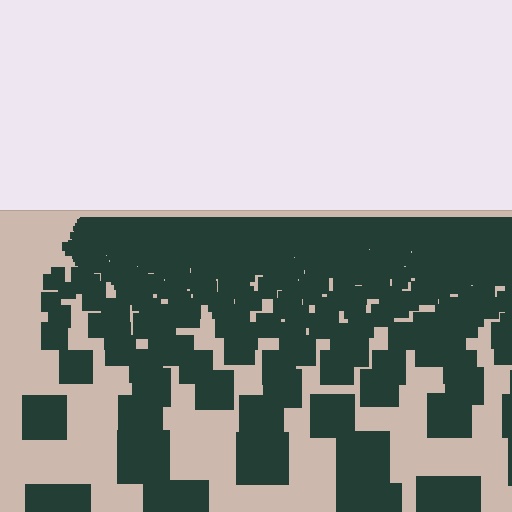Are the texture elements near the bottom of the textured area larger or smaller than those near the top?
Larger. Near the bottom, elements are closer to the viewer and appear at a bigger on-screen size.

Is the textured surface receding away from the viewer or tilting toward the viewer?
The surface is receding away from the viewer. Texture elements get smaller and denser toward the top.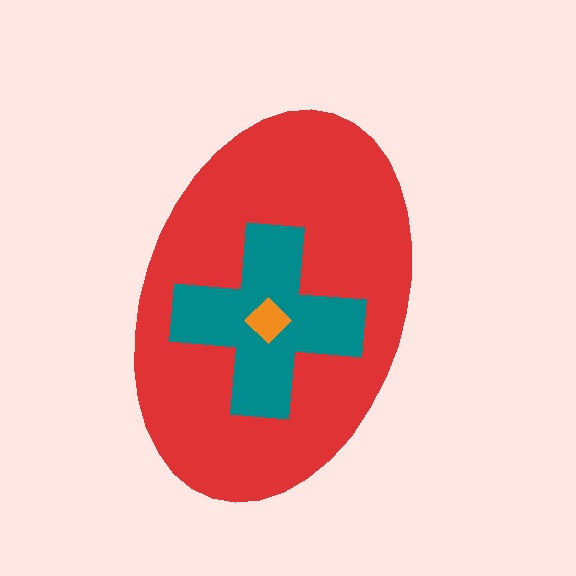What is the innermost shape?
The orange diamond.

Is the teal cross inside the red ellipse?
Yes.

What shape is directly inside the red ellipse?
The teal cross.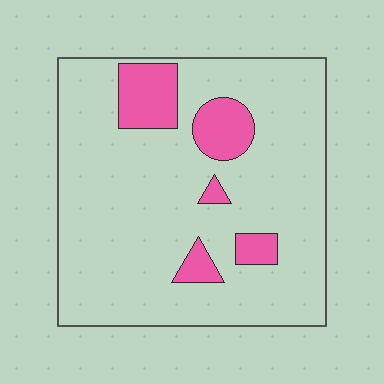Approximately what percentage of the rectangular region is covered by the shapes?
Approximately 15%.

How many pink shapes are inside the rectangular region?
5.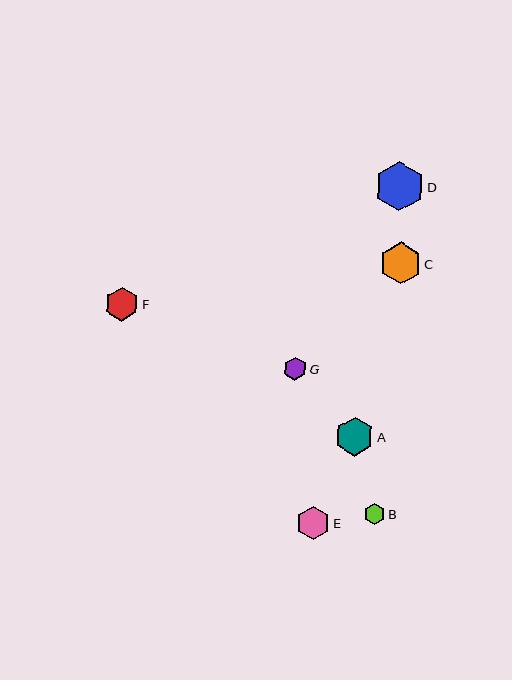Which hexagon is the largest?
Hexagon D is the largest with a size of approximately 50 pixels.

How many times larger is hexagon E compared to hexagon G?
Hexagon E is approximately 1.4 times the size of hexagon G.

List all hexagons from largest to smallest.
From largest to smallest: D, C, A, E, F, G, B.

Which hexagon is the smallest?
Hexagon B is the smallest with a size of approximately 21 pixels.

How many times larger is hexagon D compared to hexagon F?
Hexagon D is approximately 1.5 times the size of hexagon F.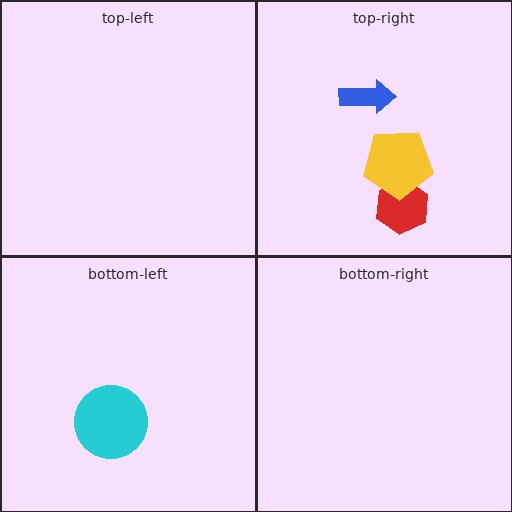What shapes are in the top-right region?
The red hexagon, the blue arrow, the yellow pentagon.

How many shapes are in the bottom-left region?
1.